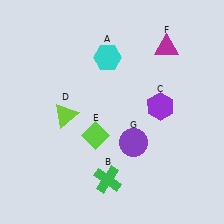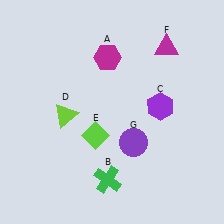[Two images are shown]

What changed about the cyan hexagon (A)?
In Image 1, A is cyan. In Image 2, it changed to magenta.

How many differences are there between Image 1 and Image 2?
There is 1 difference between the two images.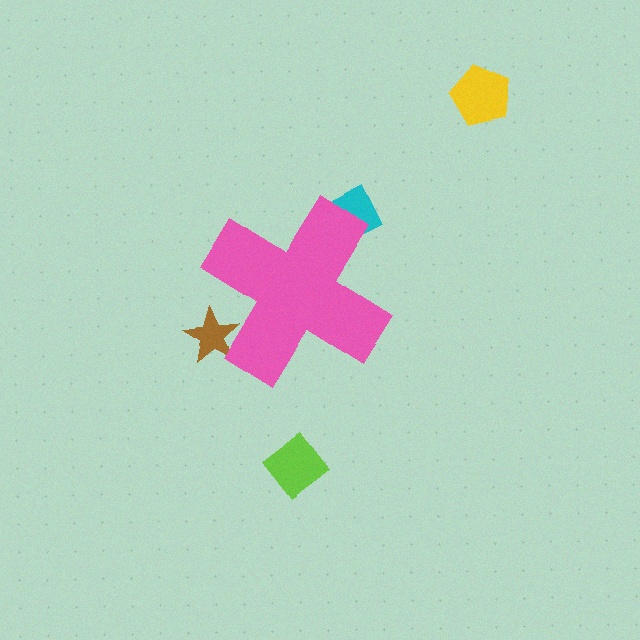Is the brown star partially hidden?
Yes, the brown star is partially hidden behind the pink cross.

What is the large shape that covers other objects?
A pink cross.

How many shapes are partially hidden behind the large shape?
2 shapes are partially hidden.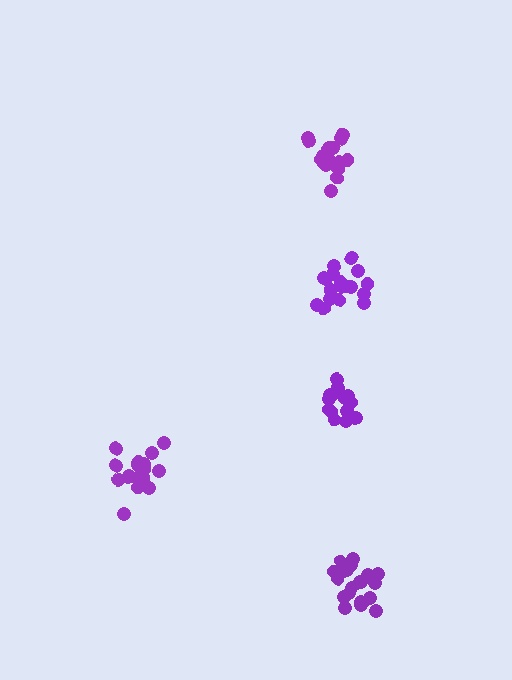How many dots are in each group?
Group 1: 19 dots, Group 2: 18 dots, Group 3: 15 dots, Group 4: 21 dots, Group 5: 18 dots (91 total).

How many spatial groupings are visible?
There are 5 spatial groupings.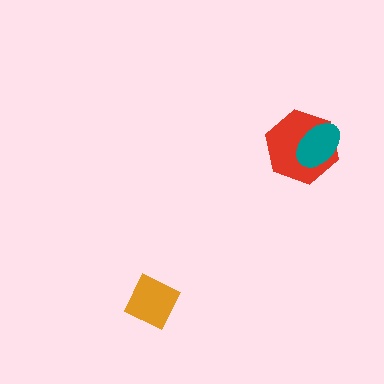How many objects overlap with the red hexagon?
1 object overlaps with the red hexagon.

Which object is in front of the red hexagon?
The teal ellipse is in front of the red hexagon.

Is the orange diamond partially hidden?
No, no other shape covers it.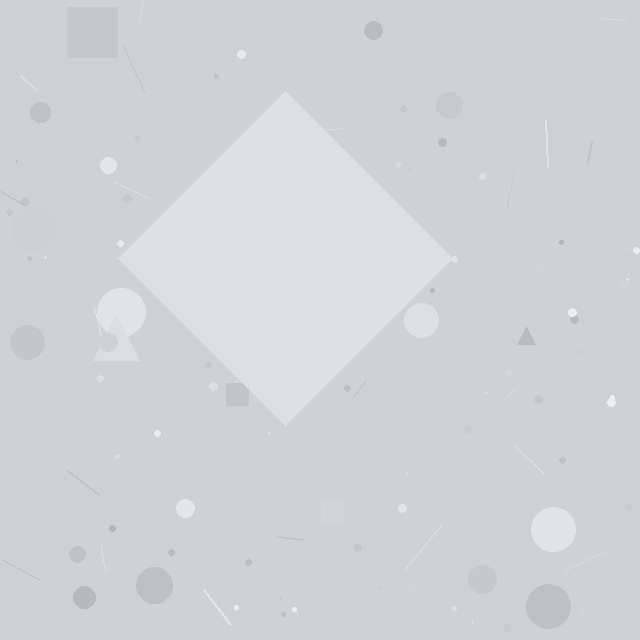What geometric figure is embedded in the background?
A diamond is embedded in the background.